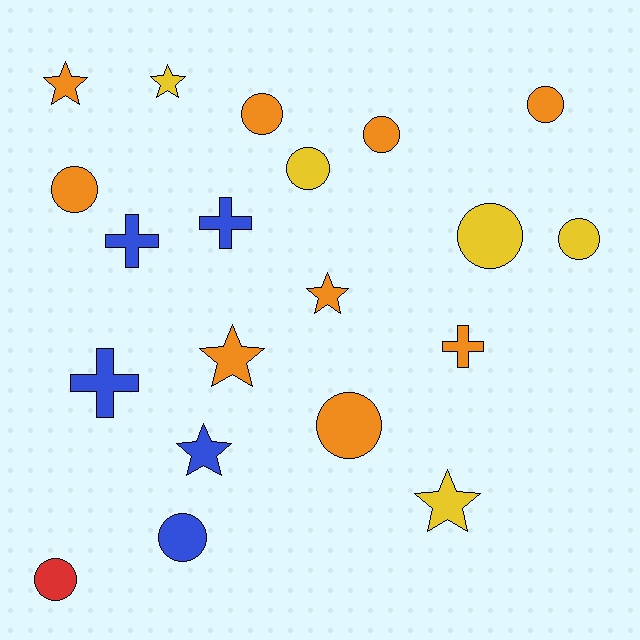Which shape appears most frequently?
Circle, with 10 objects.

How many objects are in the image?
There are 20 objects.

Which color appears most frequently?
Orange, with 9 objects.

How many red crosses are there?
There are no red crosses.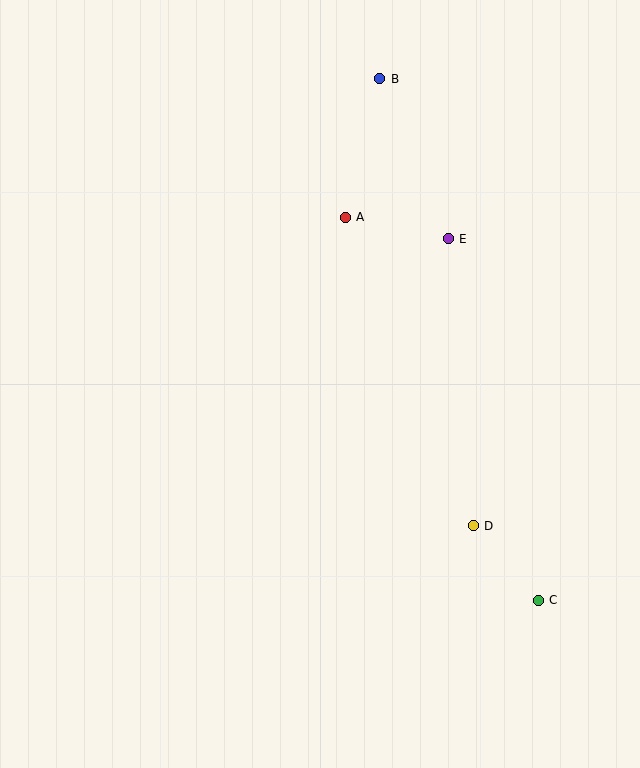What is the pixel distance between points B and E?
The distance between B and E is 174 pixels.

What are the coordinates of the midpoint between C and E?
The midpoint between C and E is at (493, 419).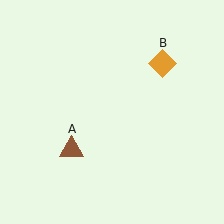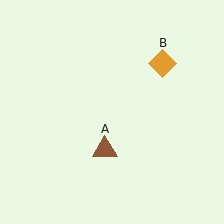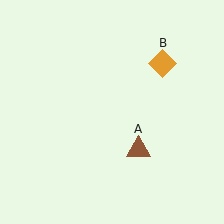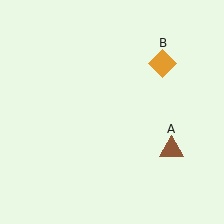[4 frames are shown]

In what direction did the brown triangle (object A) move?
The brown triangle (object A) moved right.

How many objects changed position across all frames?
1 object changed position: brown triangle (object A).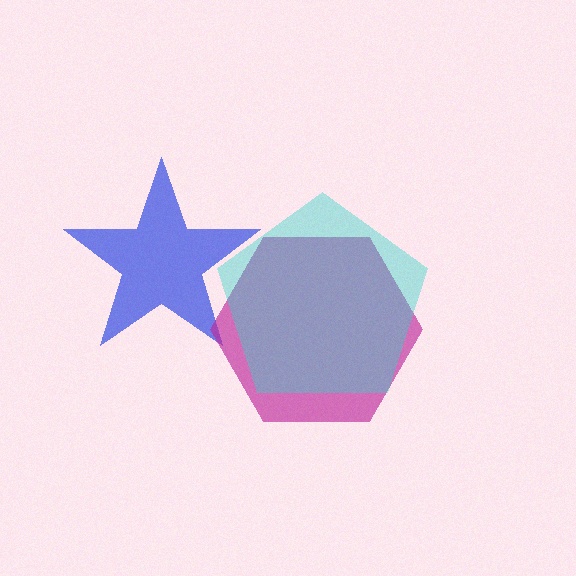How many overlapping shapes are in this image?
There are 3 overlapping shapes in the image.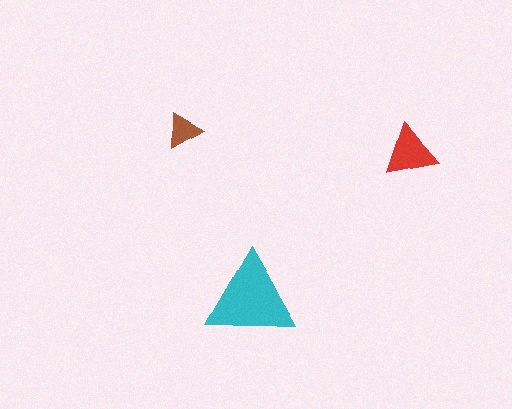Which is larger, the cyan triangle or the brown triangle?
The cyan one.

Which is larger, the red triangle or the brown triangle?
The red one.